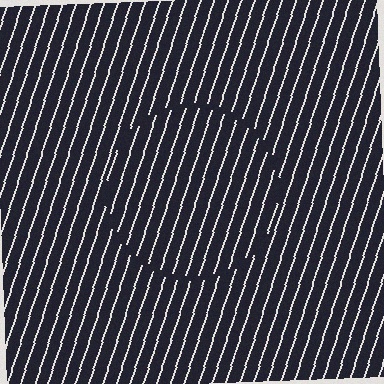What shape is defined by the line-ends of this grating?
An illusory circle. The interior of the shape contains the same grating, shifted by half a period — the contour is defined by the phase discontinuity where line-ends from the inner and outer gratings abut.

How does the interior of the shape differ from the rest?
The interior of the shape contains the same grating, shifted by half a period — the contour is defined by the phase discontinuity where line-ends from the inner and outer gratings abut.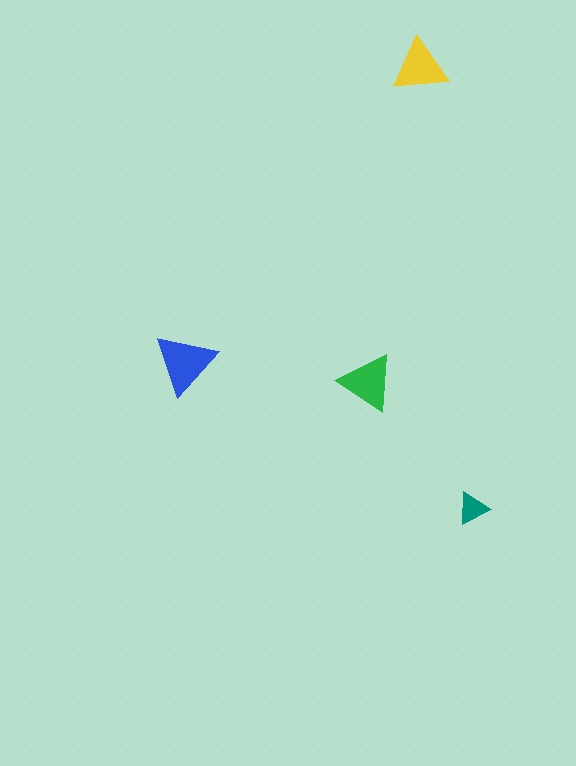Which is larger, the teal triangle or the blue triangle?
The blue one.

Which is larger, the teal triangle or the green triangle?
The green one.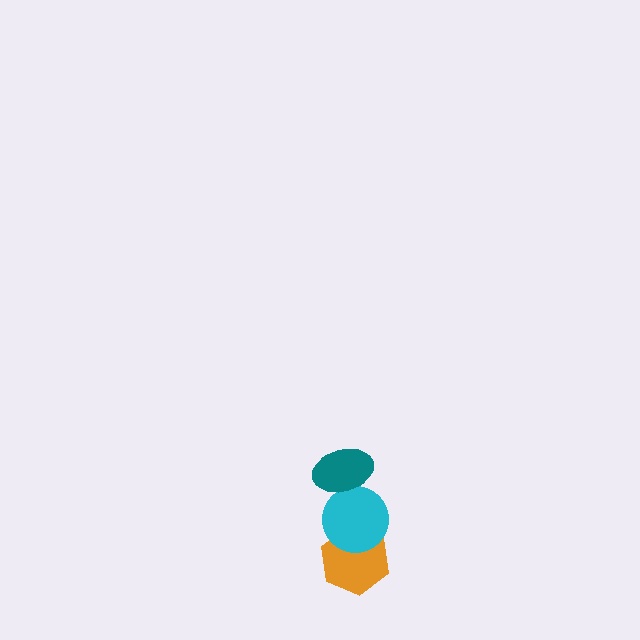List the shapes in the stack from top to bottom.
From top to bottom: the teal ellipse, the cyan circle, the orange hexagon.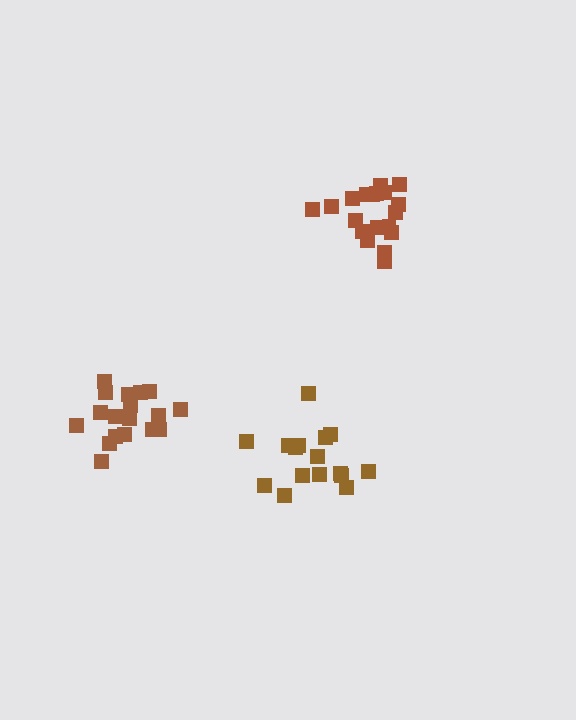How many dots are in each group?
Group 1: 18 dots, Group 2: 19 dots, Group 3: 16 dots (53 total).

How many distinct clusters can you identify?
There are 3 distinct clusters.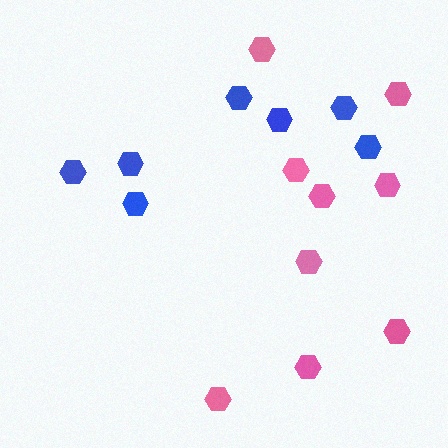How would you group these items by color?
There are 2 groups: one group of pink hexagons (9) and one group of blue hexagons (7).